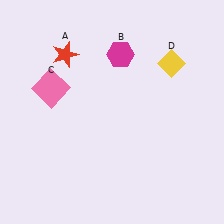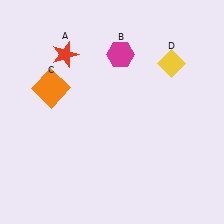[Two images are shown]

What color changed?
The square (C) changed from pink in Image 1 to orange in Image 2.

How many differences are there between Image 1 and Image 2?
There is 1 difference between the two images.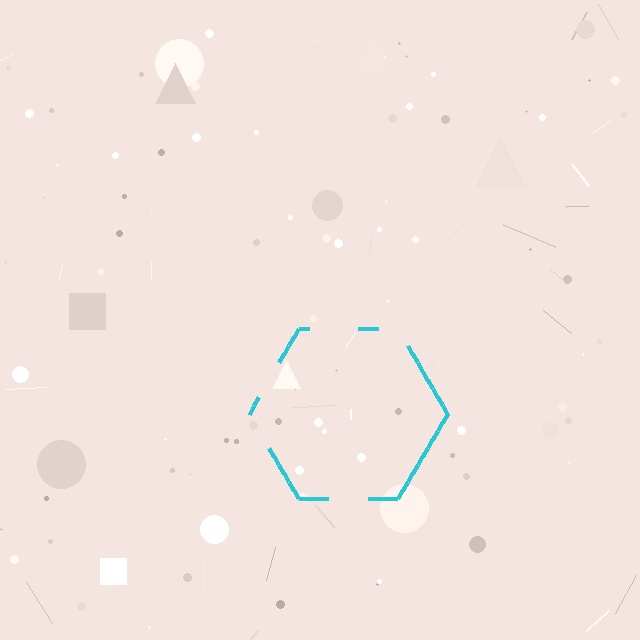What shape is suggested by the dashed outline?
The dashed outline suggests a hexagon.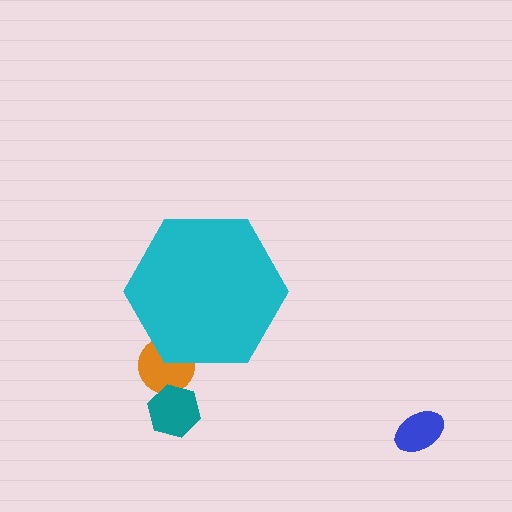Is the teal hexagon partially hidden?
No, the teal hexagon is fully visible.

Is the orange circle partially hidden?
Yes, the orange circle is partially hidden behind the cyan hexagon.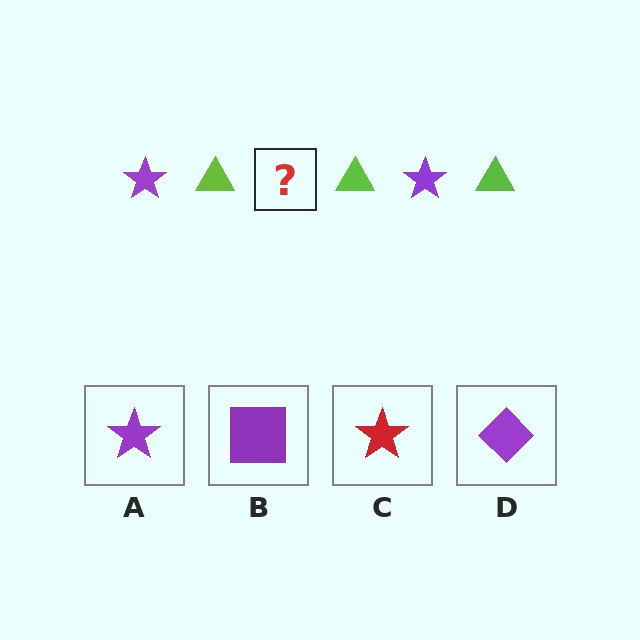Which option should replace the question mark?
Option A.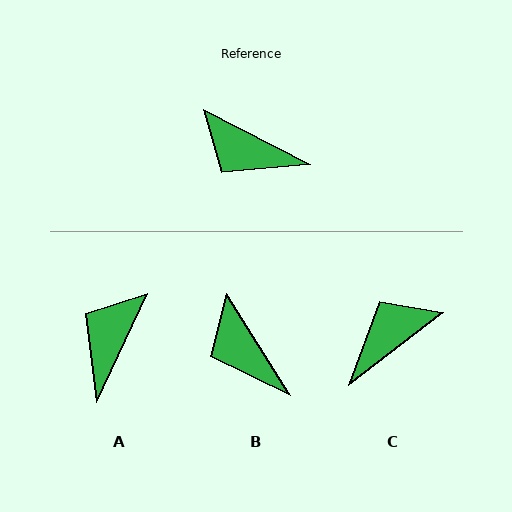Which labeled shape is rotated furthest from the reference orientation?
C, about 115 degrees away.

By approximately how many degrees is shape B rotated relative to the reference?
Approximately 31 degrees clockwise.